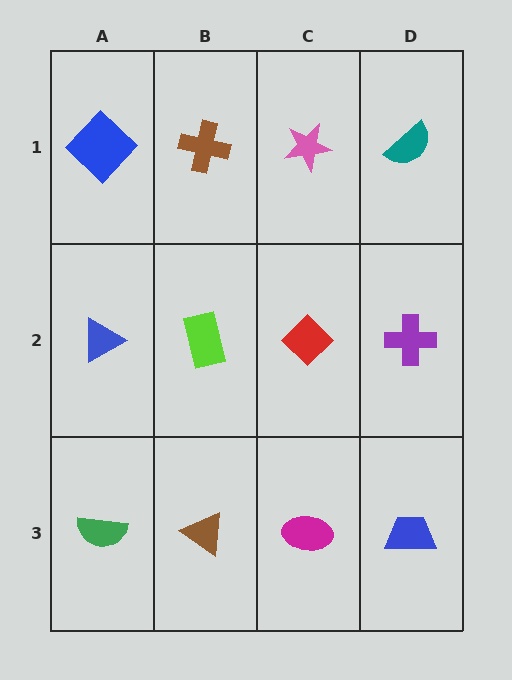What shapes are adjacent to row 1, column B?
A lime rectangle (row 2, column B), a blue diamond (row 1, column A), a pink star (row 1, column C).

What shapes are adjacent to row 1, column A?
A blue triangle (row 2, column A), a brown cross (row 1, column B).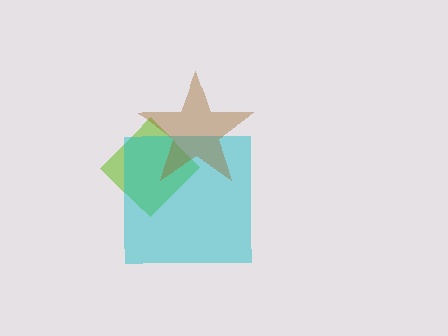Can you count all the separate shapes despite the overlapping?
Yes, there are 3 separate shapes.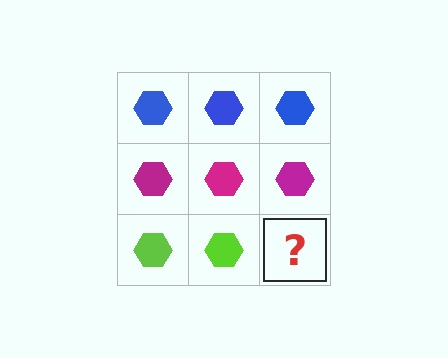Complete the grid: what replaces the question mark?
The question mark should be replaced with a lime hexagon.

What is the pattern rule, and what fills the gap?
The rule is that each row has a consistent color. The gap should be filled with a lime hexagon.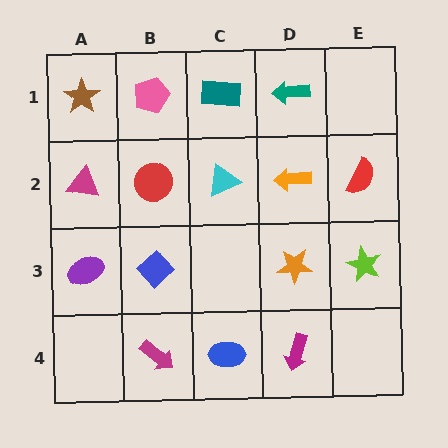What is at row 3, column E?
A lime star.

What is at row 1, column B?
A pink pentagon.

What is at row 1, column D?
A teal arrow.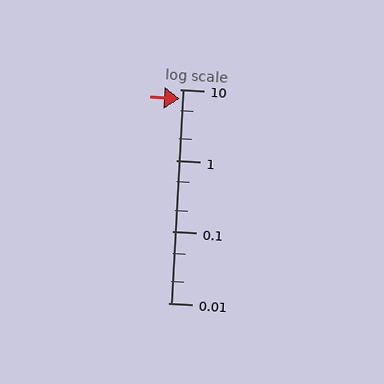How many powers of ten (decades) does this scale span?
The scale spans 3 decades, from 0.01 to 10.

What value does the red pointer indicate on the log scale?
The pointer indicates approximately 7.3.